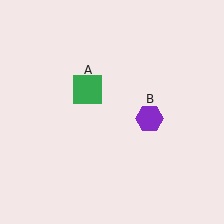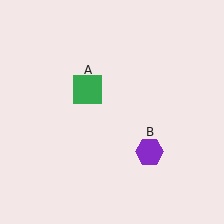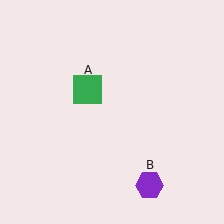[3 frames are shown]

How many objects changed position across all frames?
1 object changed position: purple hexagon (object B).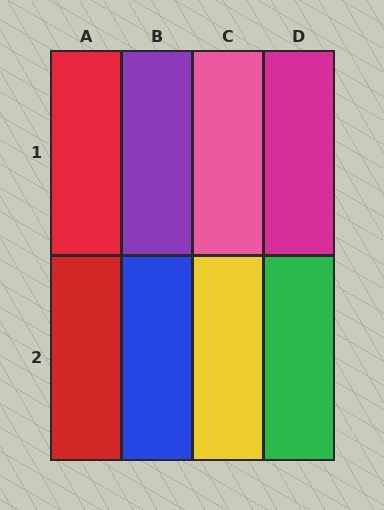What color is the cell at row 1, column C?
Pink.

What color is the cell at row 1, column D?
Magenta.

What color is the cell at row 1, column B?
Purple.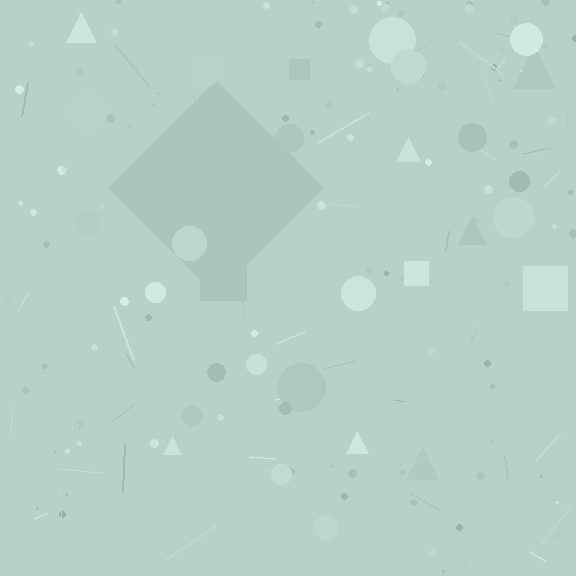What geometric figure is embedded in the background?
A diamond is embedded in the background.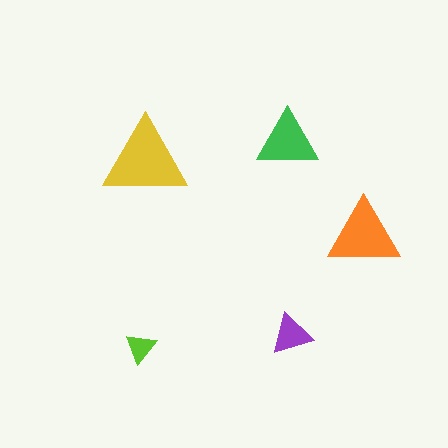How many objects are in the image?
There are 5 objects in the image.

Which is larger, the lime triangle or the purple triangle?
The purple one.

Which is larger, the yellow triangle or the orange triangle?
The yellow one.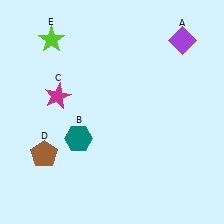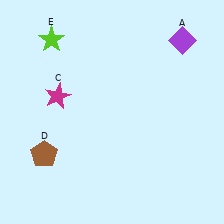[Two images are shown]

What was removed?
The teal hexagon (B) was removed in Image 2.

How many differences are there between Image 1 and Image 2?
There is 1 difference between the two images.